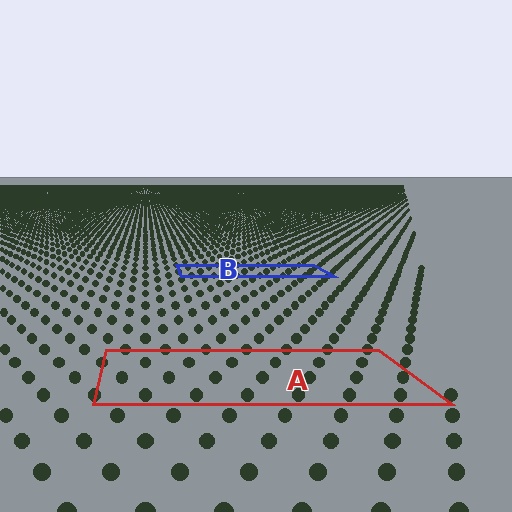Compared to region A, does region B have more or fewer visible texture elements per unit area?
Region B has more texture elements per unit area — they are packed more densely because it is farther away.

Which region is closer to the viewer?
Region A is closer. The texture elements there are larger and more spread out.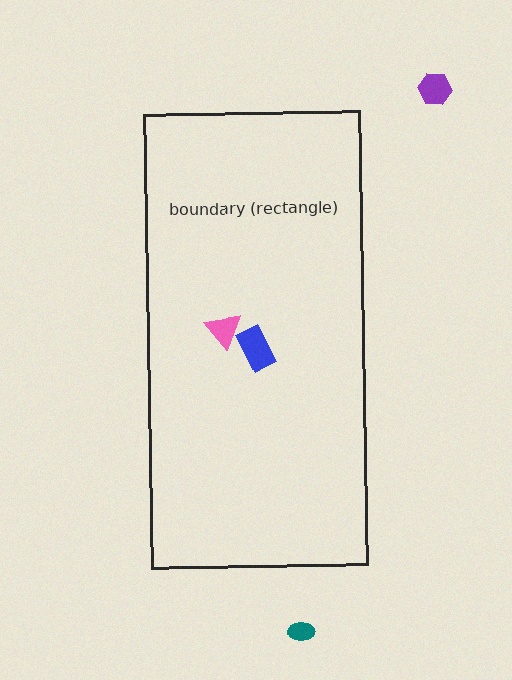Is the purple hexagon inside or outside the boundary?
Outside.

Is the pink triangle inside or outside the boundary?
Inside.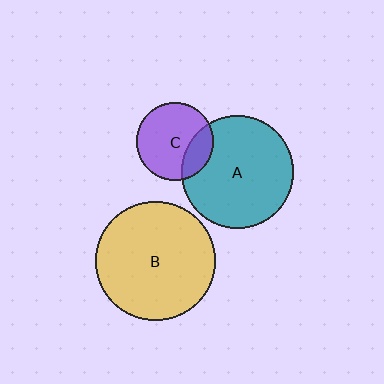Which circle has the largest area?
Circle B (yellow).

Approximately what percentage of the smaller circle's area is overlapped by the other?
Approximately 25%.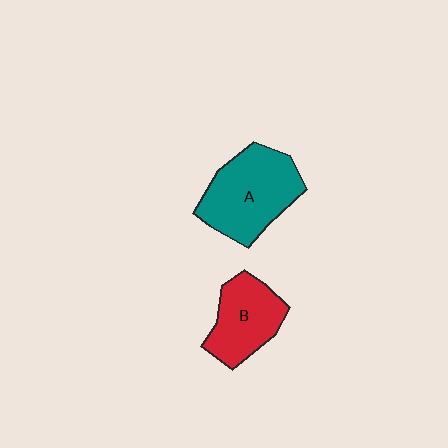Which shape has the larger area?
Shape A (teal).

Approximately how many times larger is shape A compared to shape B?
Approximately 1.4 times.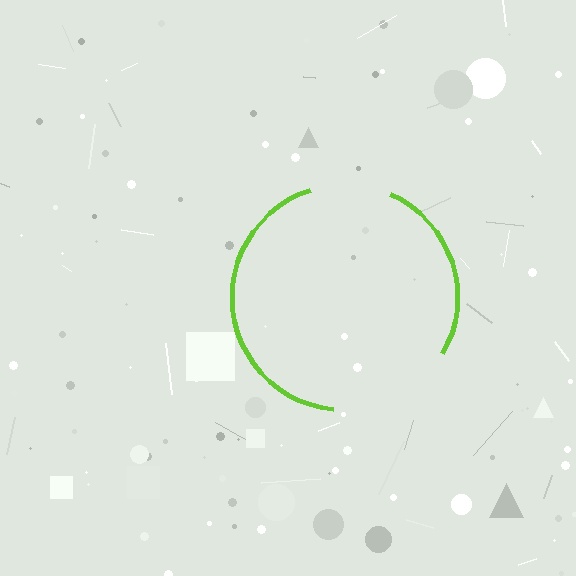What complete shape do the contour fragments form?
The contour fragments form a circle.